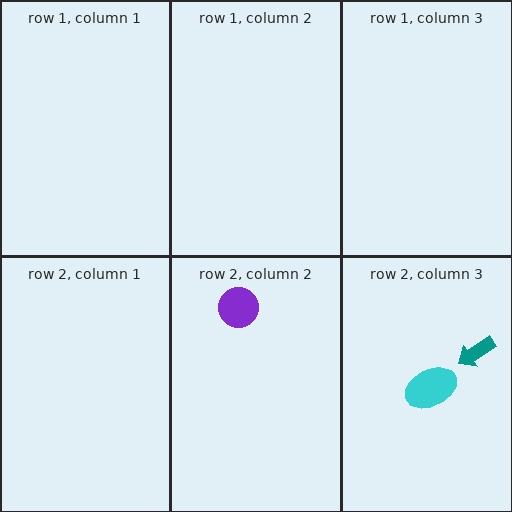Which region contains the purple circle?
The row 2, column 2 region.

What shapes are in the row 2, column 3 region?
The cyan ellipse, the teal arrow.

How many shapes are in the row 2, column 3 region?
2.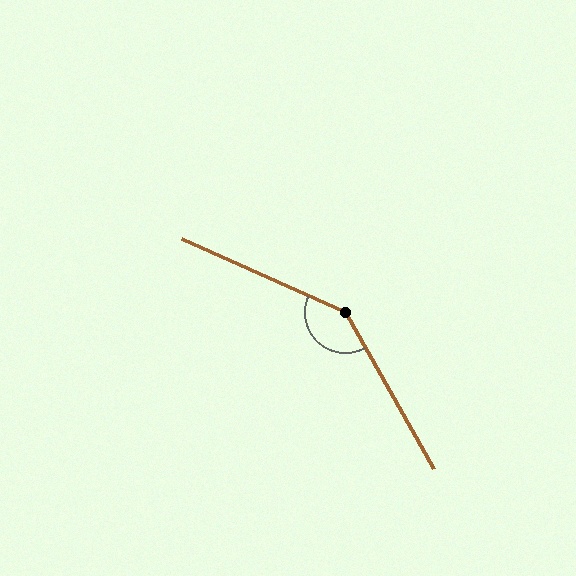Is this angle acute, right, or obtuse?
It is obtuse.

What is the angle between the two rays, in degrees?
Approximately 143 degrees.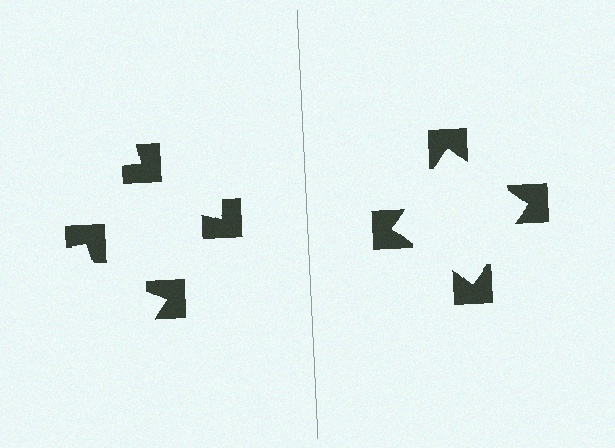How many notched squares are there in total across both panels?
8 — 4 on each side.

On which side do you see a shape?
An illusory square appears on the right side. On the left side the wedge cuts are rotated, so no coherent shape forms.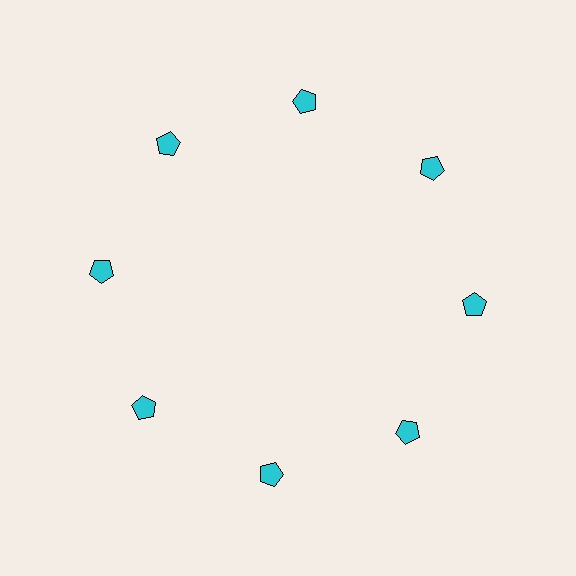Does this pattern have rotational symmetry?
Yes, this pattern has 8-fold rotational symmetry. It looks the same after rotating 45 degrees around the center.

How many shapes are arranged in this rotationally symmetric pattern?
There are 8 shapes, arranged in 8 groups of 1.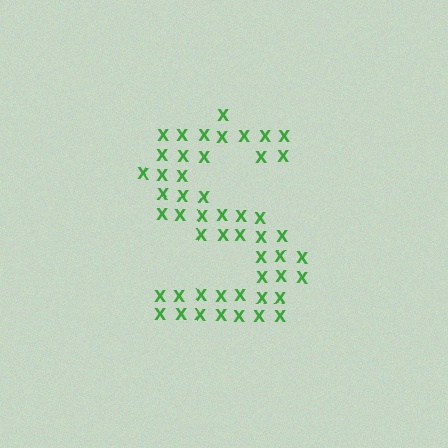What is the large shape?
The large shape is the letter S.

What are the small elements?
The small elements are letter X's.